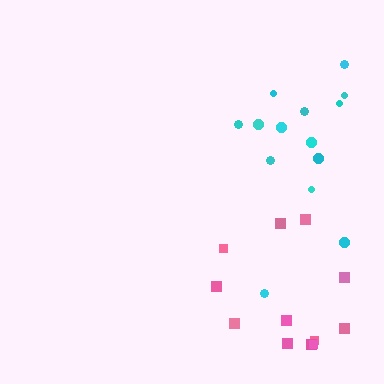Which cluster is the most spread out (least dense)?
Cyan.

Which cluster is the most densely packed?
Pink.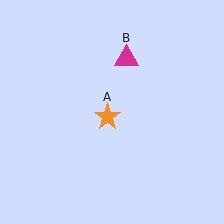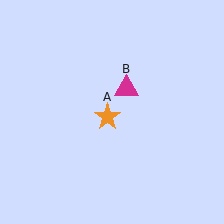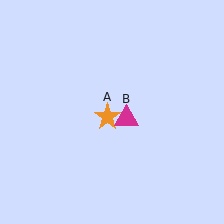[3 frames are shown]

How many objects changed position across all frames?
1 object changed position: magenta triangle (object B).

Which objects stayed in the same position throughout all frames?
Orange star (object A) remained stationary.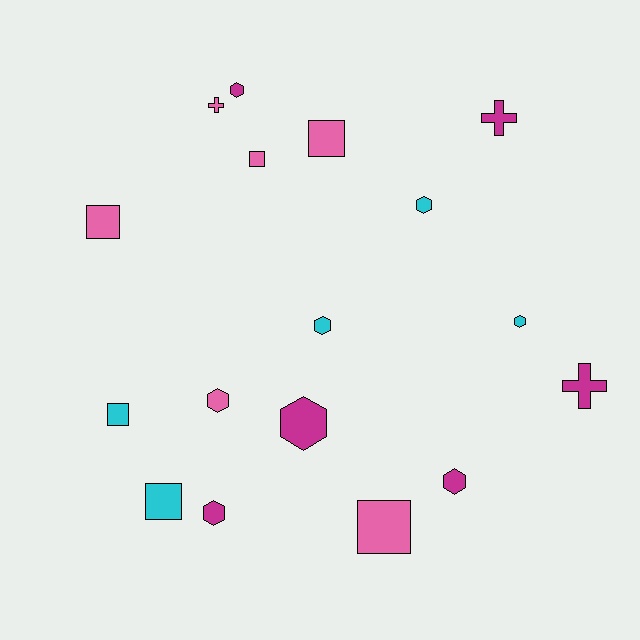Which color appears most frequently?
Pink, with 6 objects.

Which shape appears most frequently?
Hexagon, with 8 objects.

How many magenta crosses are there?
There are 2 magenta crosses.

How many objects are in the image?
There are 17 objects.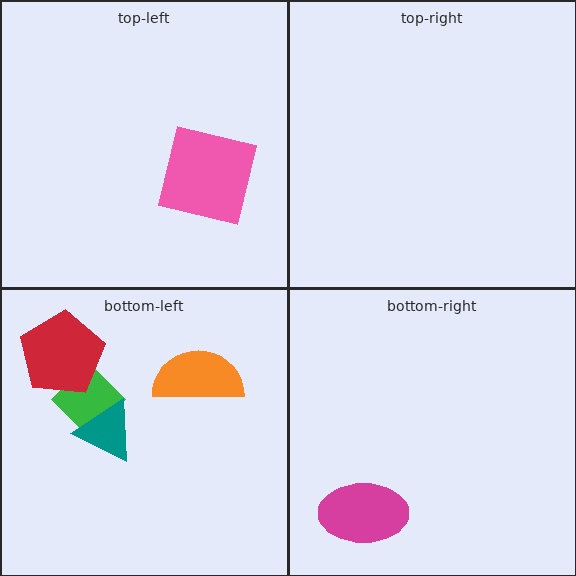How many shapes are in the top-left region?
1.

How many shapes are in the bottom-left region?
4.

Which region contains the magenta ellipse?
The bottom-right region.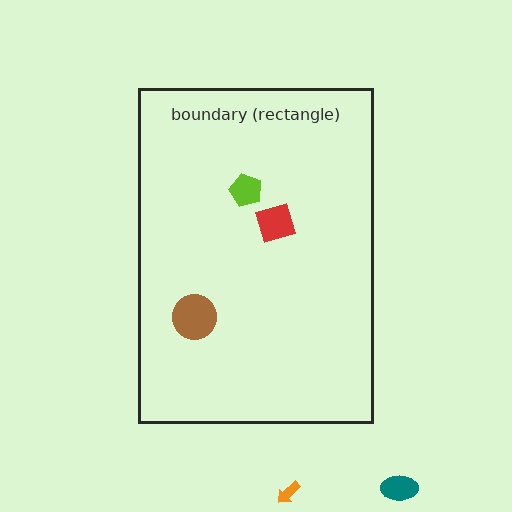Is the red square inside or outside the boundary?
Inside.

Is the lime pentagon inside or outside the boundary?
Inside.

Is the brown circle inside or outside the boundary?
Inside.